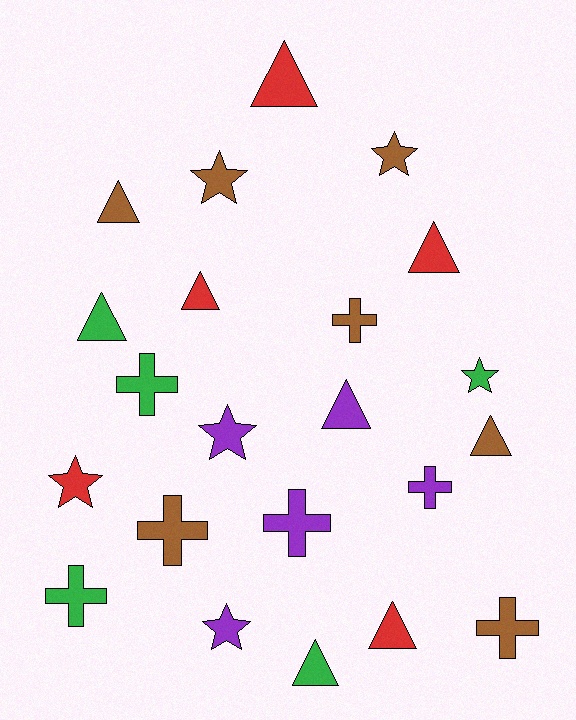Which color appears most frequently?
Brown, with 7 objects.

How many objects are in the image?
There are 22 objects.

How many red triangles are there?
There are 4 red triangles.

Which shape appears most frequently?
Triangle, with 9 objects.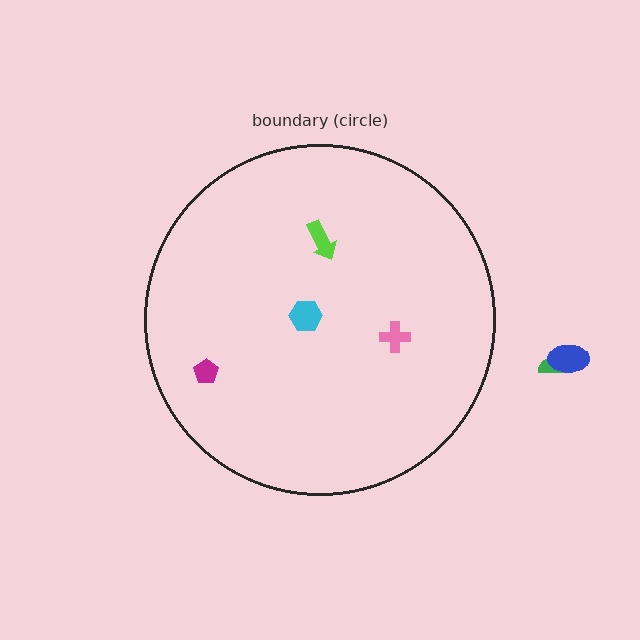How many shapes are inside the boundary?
4 inside, 2 outside.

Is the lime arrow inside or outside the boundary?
Inside.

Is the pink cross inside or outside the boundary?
Inside.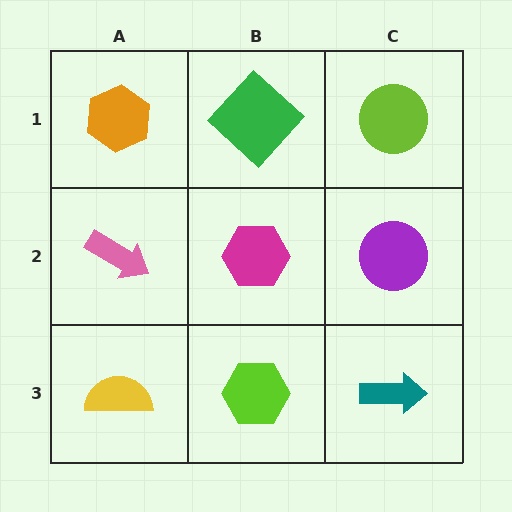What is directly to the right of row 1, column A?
A green diamond.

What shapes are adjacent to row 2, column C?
A lime circle (row 1, column C), a teal arrow (row 3, column C), a magenta hexagon (row 2, column B).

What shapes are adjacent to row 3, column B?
A magenta hexagon (row 2, column B), a yellow semicircle (row 3, column A), a teal arrow (row 3, column C).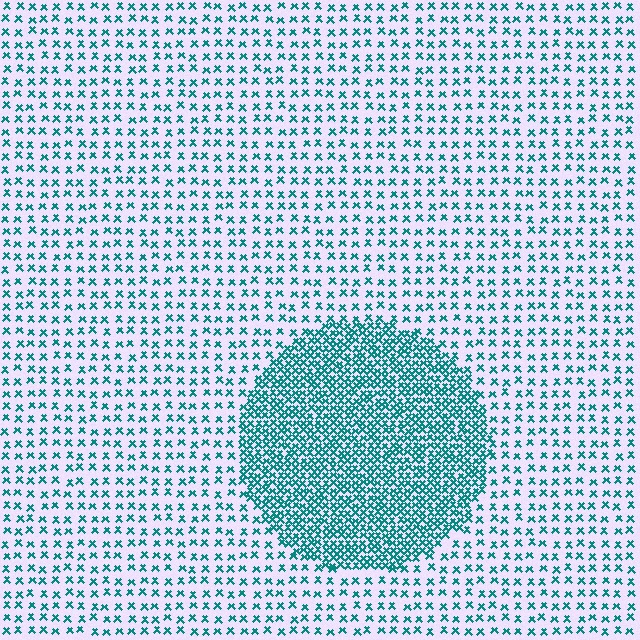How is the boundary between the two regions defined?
The boundary is defined by a change in element density (approximately 2.8x ratio). All elements are the same color, size, and shape.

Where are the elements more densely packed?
The elements are more densely packed inside the circle boundary.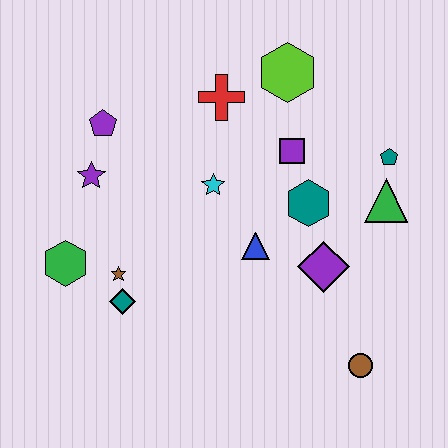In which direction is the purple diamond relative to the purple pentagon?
The purple diamond is to the right of the purple pentagon.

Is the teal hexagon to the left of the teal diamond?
No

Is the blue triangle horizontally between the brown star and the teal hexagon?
Yes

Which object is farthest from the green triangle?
The green hexagon is farthest from the green triangle.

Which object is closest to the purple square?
The teal hexagon is closest to the purple square.